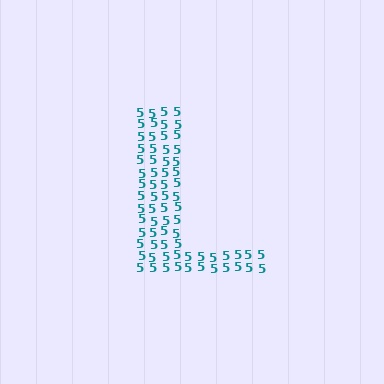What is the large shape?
The large shape is the letter L.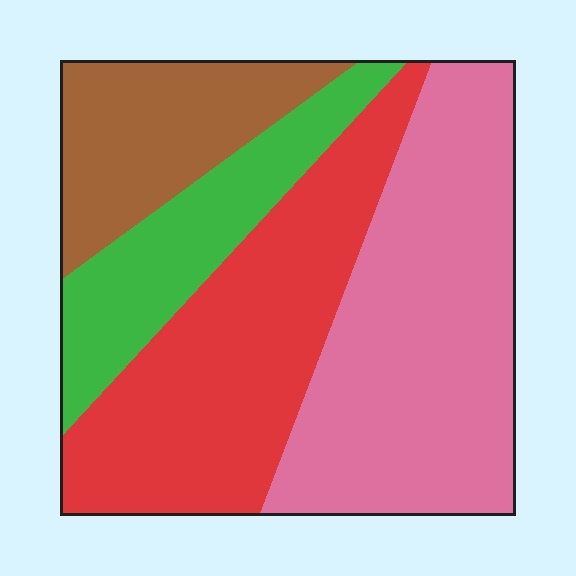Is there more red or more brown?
Red.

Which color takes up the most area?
Pink, at roughly 35%.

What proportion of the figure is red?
Red takes up about one third (1/3) of the figure.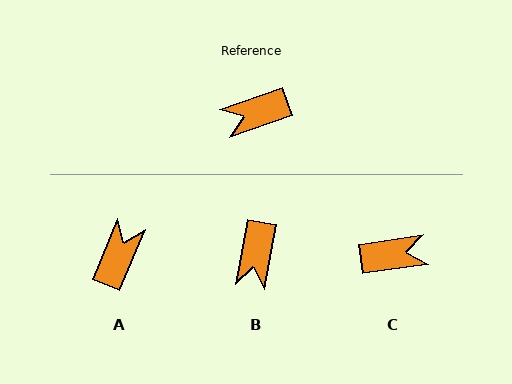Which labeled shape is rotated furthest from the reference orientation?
C, about 169 degrees away.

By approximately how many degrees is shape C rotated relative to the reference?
Approximately 169 degrees counter-clockwise.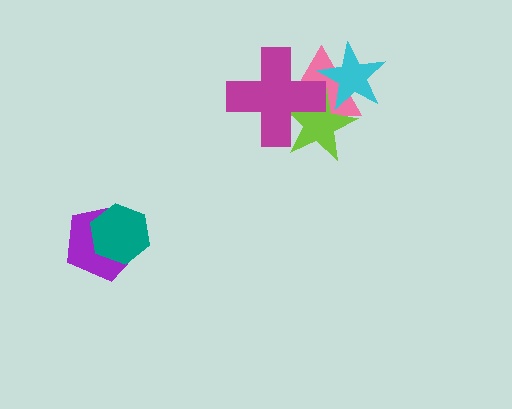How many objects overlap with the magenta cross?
2 objects overlap with the magenta cross.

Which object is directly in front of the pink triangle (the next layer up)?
The lime star is directly in front of the pink triangle.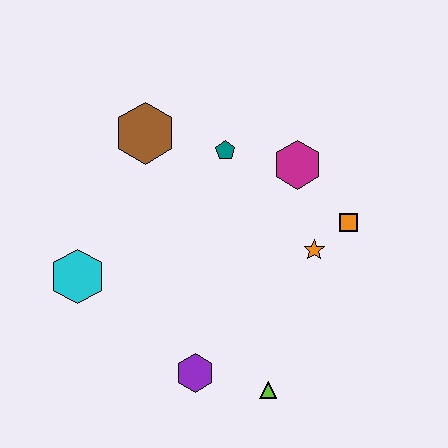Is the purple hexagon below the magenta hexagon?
Yes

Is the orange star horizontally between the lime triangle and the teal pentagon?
No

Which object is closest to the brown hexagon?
The teal pentagon is closest to the brown hexagon.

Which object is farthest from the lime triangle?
The brown hexagon is farthest from the lime triangle.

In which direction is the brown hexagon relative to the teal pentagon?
The brown hexagon is to the left of the teal pentagon.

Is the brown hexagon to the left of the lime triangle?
Yes